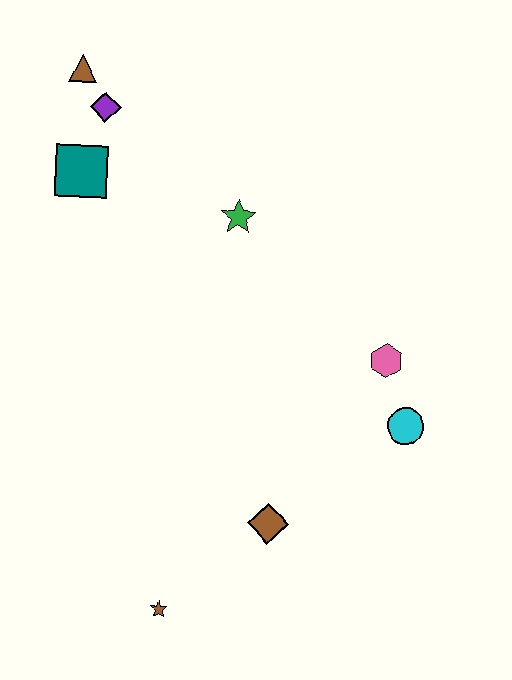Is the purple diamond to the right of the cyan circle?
No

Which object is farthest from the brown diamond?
The brown triangle is farthest from the brown diamond.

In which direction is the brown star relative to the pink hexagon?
The brown star is below the pink hexagon.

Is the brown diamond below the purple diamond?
Yes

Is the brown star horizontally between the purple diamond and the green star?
Yes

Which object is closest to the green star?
The teal square is closest to the green star.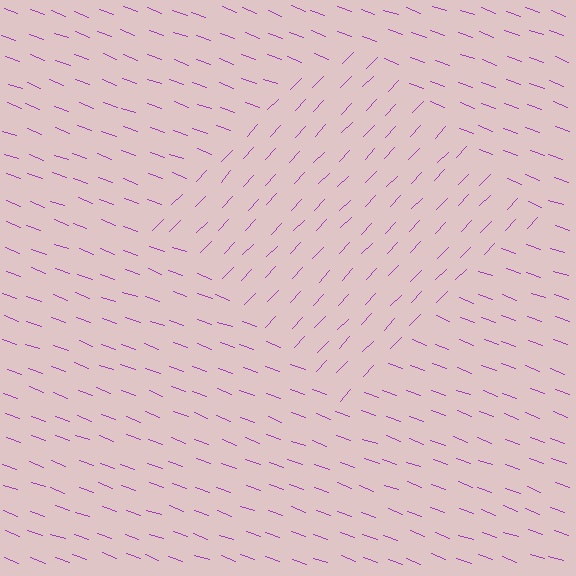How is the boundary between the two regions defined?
The boundary is defined purely by a change in line orientation (approximately 67 degrees difference). All lines are the same color and thickness.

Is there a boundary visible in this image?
Yes, there is a texture boundary formed by a change in line orientation.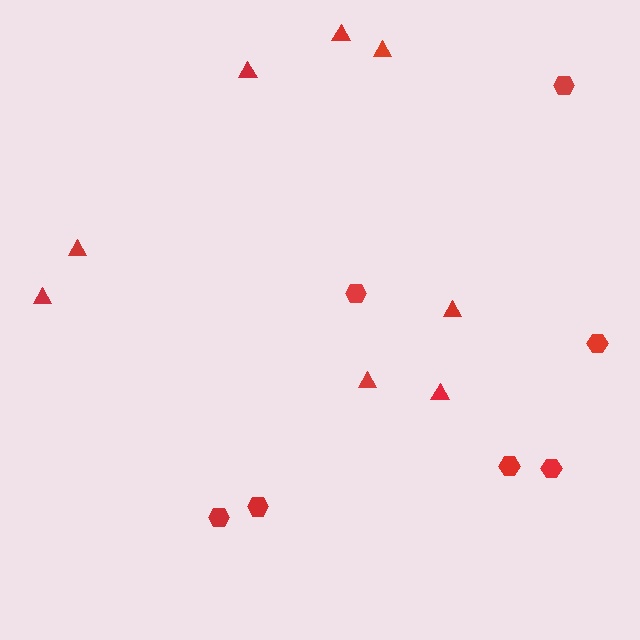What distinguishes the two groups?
There are 2 groups: one group of triangles (8) and one group of hexagons (7).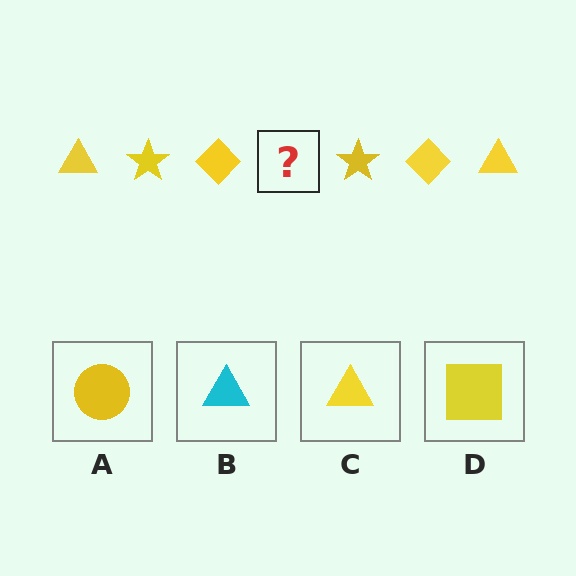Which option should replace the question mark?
Option C.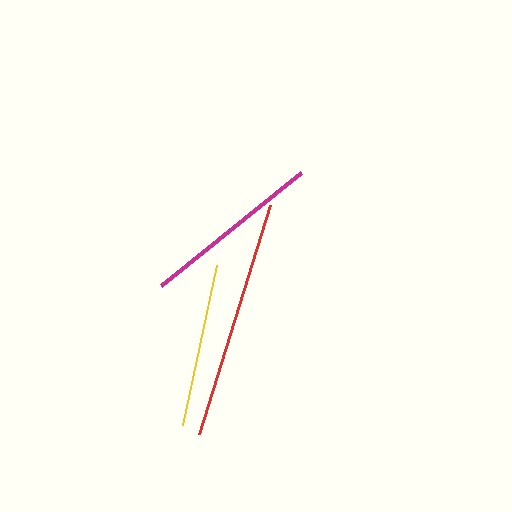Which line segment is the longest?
The red line is the longest at approximately 239 pixels.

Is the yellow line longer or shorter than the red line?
The red line is longer than the yellow line.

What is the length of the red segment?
The red segment is approximately 239 pixels long.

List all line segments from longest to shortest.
From longest to shortest: red, magenta, yellow.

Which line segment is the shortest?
The yellow line is the shortest at approximately 164 pixels.